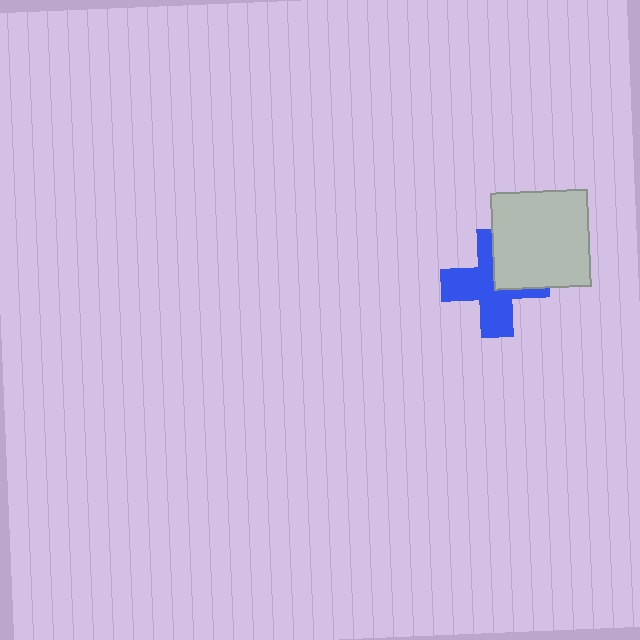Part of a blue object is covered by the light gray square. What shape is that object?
It is a cross.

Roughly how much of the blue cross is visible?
Most of it is visible (roughly 68%).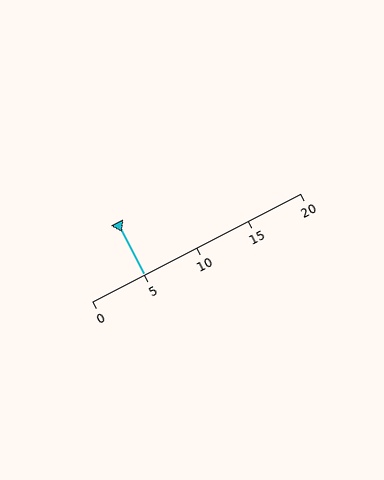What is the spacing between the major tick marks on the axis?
The major ticks are spaced 5 apart.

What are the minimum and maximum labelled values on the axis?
The axis runs from 0 to 20.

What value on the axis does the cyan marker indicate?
The marker indicates approximately 5.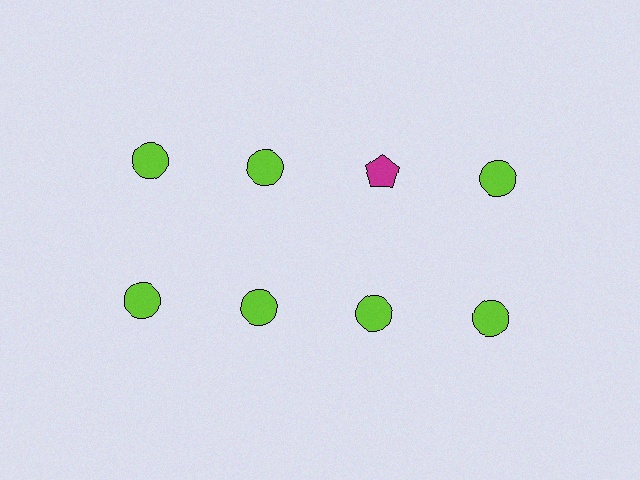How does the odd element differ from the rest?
It differs in both color (magenta instead of lime) and shape (pentagon instead of circle).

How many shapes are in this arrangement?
There are 8 shapes arranged in a grid pattern.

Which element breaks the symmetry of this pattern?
The magenta pentagon in the top row, center column breaks the symmetry. All other shapes are lime circles.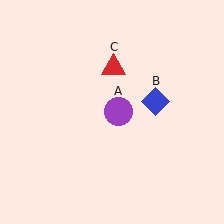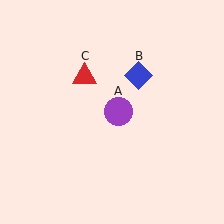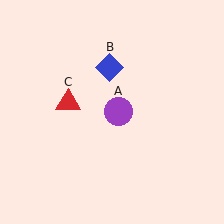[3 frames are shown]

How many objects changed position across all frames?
2 objects changed position: blue diamond (object B), red triangle (object C).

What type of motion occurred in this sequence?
The blue diamond (object B), red triangle (object C) rotated counterclockwise around the center of the scene.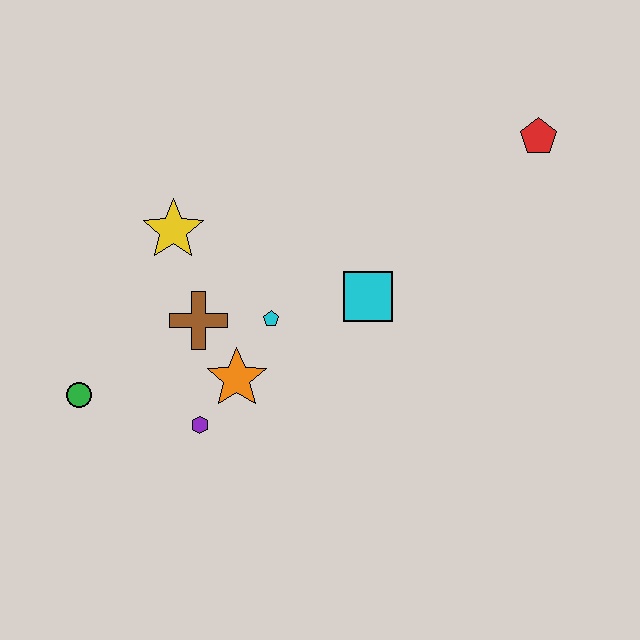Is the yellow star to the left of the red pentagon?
Yes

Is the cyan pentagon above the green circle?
Yes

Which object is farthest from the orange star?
The red pentagon is farthest from the orange star.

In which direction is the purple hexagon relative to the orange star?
The purple hexagon is below the orange star.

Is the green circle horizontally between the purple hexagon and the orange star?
No